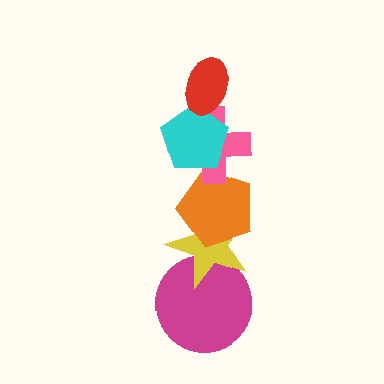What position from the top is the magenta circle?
The magenta circle is 6th from the top.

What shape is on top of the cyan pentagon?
The red ellipse is on top of the cyan pentagon.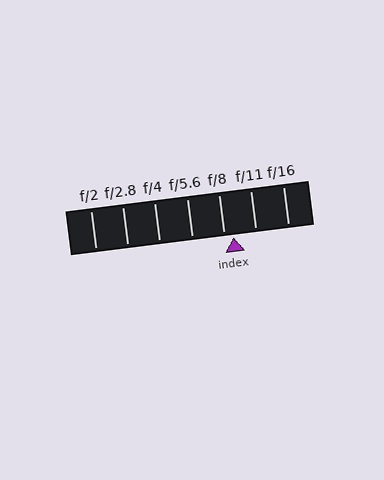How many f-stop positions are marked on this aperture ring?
There are 7 f-stop positions marked.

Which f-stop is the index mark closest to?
The index mark is closest to f/8.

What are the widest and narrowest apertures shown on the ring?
The widest aperture shown is f/2 and the narrowest is f/16.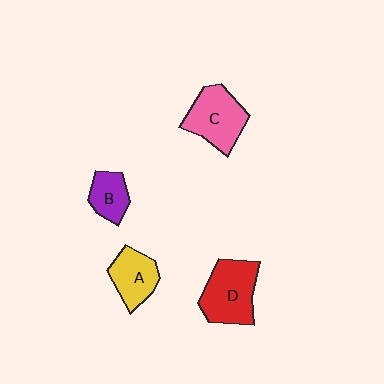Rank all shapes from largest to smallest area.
From largest to smallest: D (red), C (pink), A (yellow), B (purple).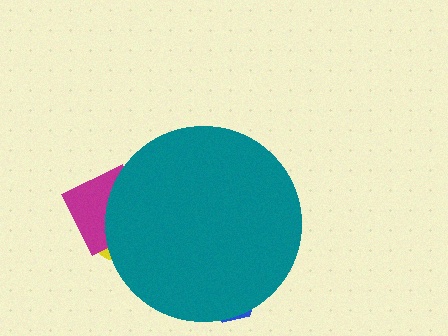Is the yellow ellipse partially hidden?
Yes, the yellow ellipse is partially hidden behind the teal circle.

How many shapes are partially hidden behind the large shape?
3 shapes are partially hidden.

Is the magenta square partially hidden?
Yes, the magenta square is partially hidden behind the teal circle.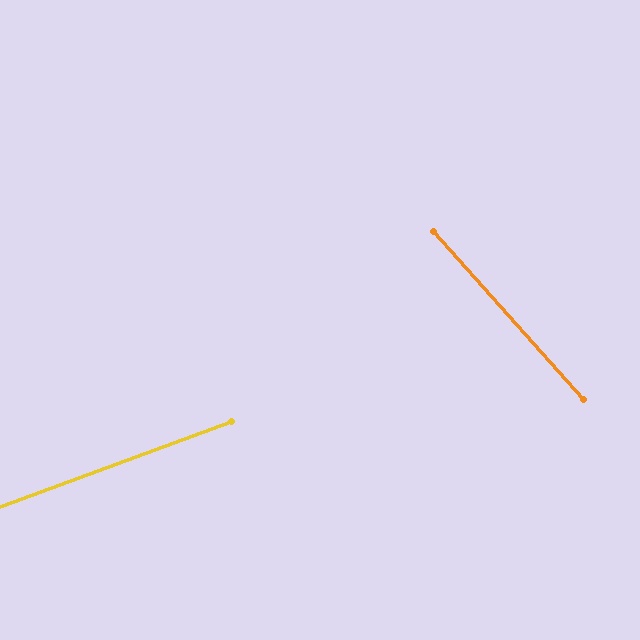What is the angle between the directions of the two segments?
Approximately 68 degrees.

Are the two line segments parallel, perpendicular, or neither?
Neither parallel nor perpendicular — they differ by about 68°.